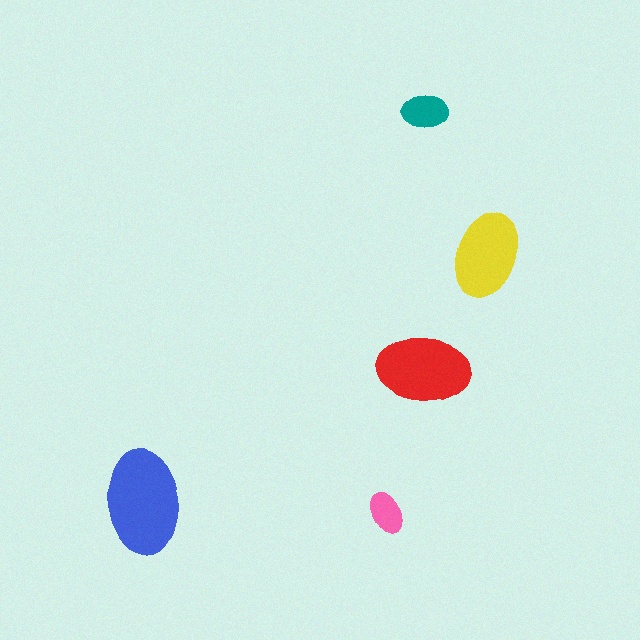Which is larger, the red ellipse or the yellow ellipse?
The red one.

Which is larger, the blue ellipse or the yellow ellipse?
The blue one.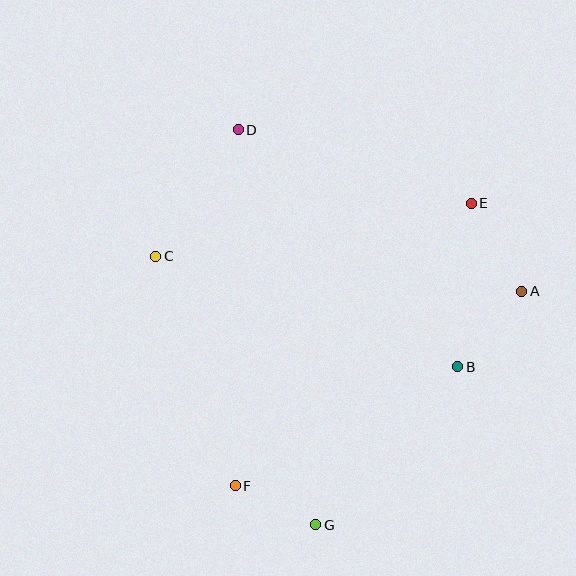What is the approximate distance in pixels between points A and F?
The distance between A and F is approximately 346 pixels.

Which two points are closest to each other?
Points F and G are closest to each other.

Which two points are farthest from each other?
Points D and G are farthest from each other.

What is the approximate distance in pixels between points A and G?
The distance between A and G is approximately 311 pixels.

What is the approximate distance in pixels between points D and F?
The distance between D and F is approximately 356 pixels.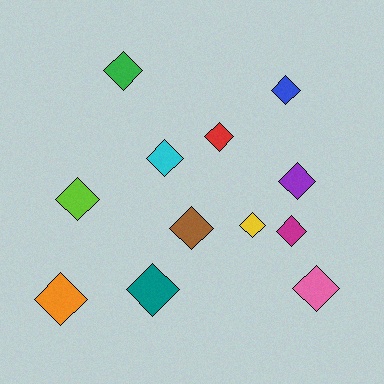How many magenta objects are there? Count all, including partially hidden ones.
There is 1 magenta object.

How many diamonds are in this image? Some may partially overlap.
There are 12 diamonds.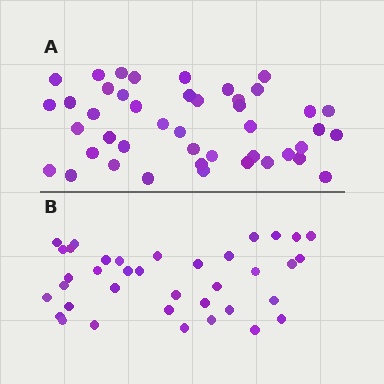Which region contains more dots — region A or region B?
Region A (the top region) has more dots.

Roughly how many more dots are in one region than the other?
Region A has roughly 8 or so more dots than region B.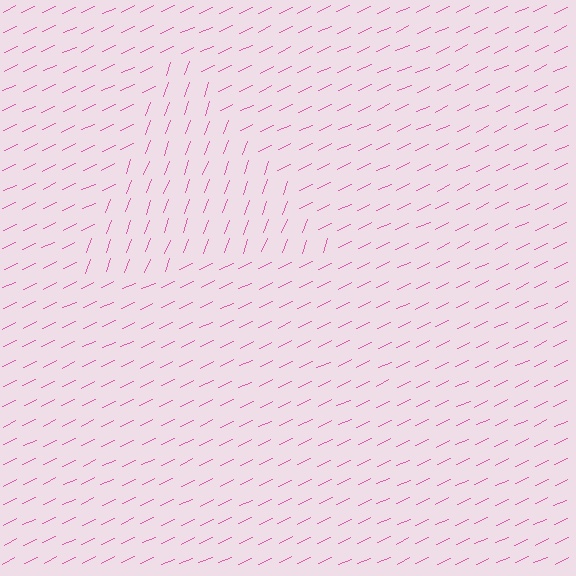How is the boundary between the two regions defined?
The boundary is defined purely by a change in line orientation (approximately 45 degrees difference). All lines are the same color and thickness.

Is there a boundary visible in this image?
Yes, there is a texture boundary formed by a change in line orientation.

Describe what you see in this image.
The image is filled with small pink line segments. A triangle region in the image has lines oriented differently from the surrounding lines, creating a visible texture boundary.